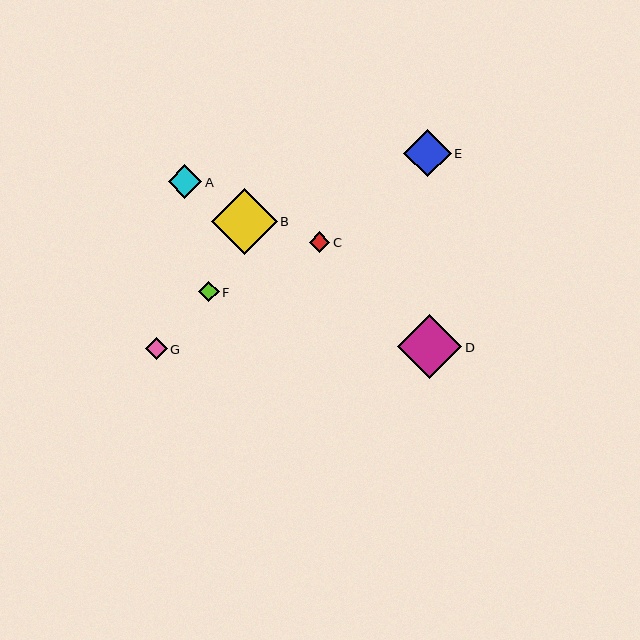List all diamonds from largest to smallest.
From largest to smallest: B, D, E, A, G, C, F.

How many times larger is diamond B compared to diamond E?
Diamond B is approximately 1.4 times the size of diamond E.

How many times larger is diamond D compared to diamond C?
Diamond D is approximately 3.1 times the size of diamond C.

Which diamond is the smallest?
Diamond F is the smallest with a size of approximately 20 pixels.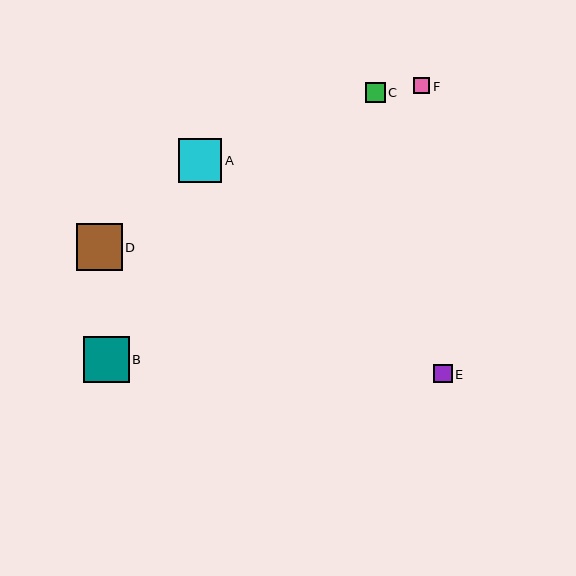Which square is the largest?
Square B is the largest with a size of approximately 46 pixels.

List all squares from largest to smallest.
From largest to smallest: B, D, A, C, E, F.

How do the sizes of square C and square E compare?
Square C and square E are approximately the same size.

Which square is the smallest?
Square F is the smallest with a size of approximately 16 pixels.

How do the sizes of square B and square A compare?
Square B and square A are approximately the same size.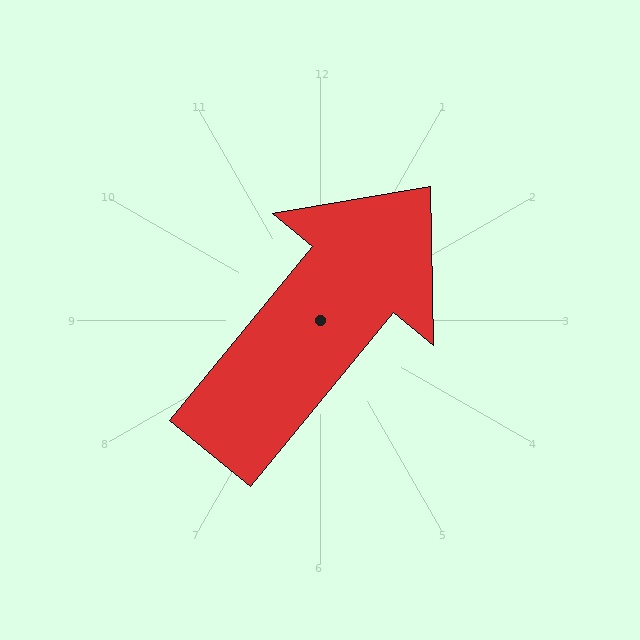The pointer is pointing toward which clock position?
Roughly 1 o'clock.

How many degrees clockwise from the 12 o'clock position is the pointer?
Approximately 39 degrees.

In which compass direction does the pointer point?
Northeast.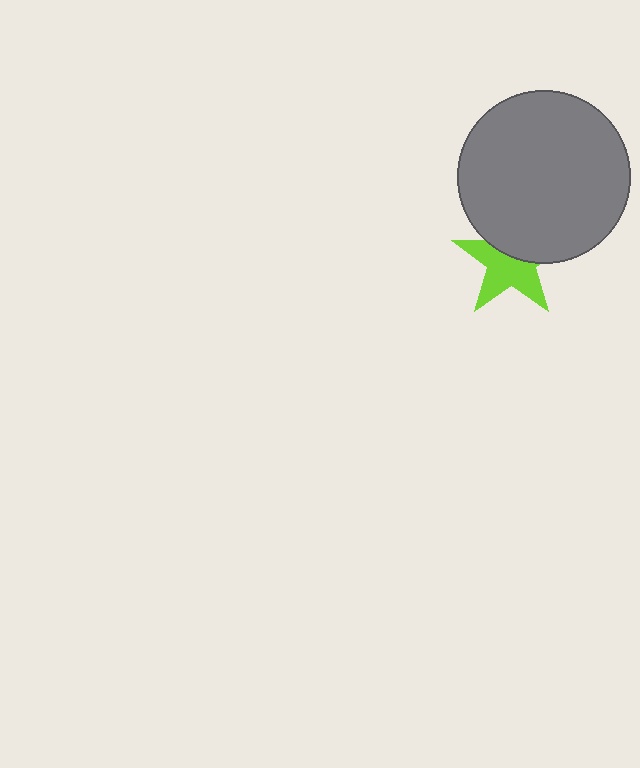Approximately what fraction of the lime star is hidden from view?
Roughly 41% of the lime star is hidden behind the gray circle.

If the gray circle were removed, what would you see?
You would see the complete lime star.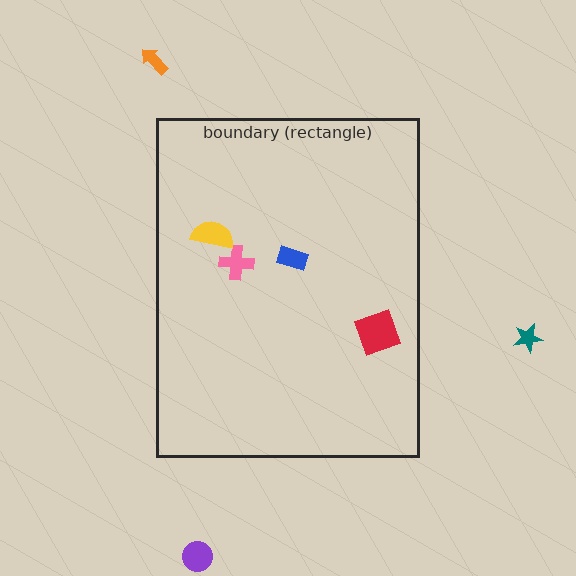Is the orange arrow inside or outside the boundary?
Outside.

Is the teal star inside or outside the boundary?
Outside.